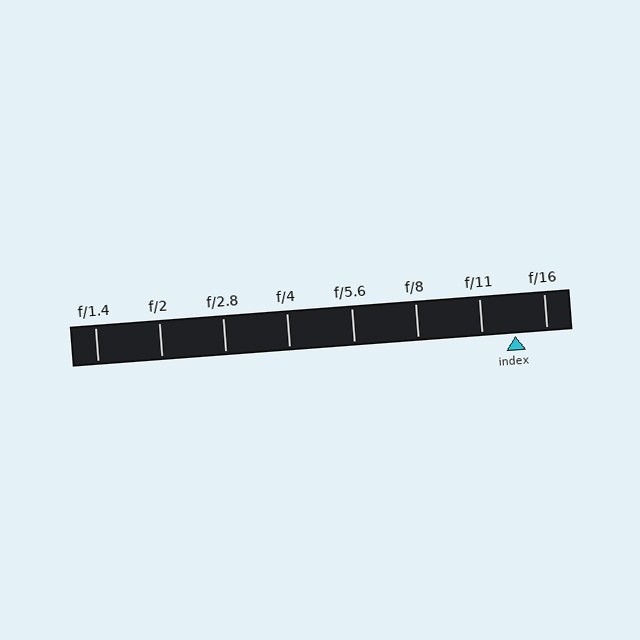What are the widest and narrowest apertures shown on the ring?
The widest aperture shown is f/1.4 and the narrowest is f/16.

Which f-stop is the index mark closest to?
The index mark is closest to f/16.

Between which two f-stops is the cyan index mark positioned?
The index mark is between f/11 and f/16.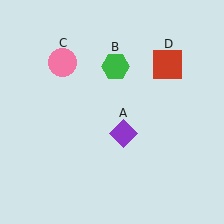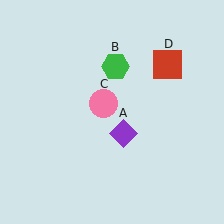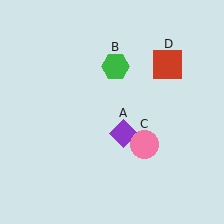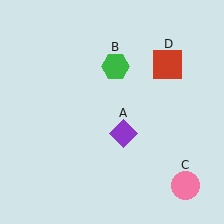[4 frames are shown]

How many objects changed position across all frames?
1 object changed position: pink circle (object C).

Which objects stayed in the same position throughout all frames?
Purple diamond (object A) and green hexagon (object B) and red square (object D) remained stationary.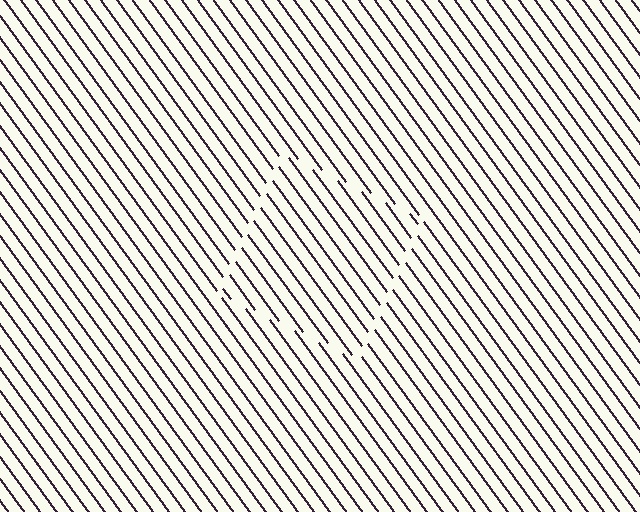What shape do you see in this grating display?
An illusory square. The interior of the shape contains the same grating, shifted by half a period — the contour is defined by the phase discontinuity where line-ends from the inner and outer gratings abut.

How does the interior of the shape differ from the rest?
The interior of the shape contains the same grating, shifted by half a period — the contour is defined by the phase discontinuity where line-ends from the inner and outer gratings abut.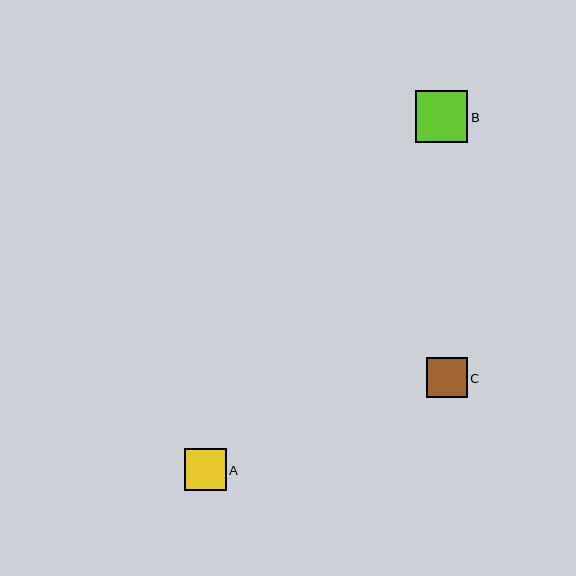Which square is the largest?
Square B is the largest with a size of approximately 52 pixels.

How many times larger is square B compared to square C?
Square B is approximately 1.3 times the size of square C.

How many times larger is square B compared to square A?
Square B is approximately 1.3 times the size of square A.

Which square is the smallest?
Square C is the smallest with a size of approximately 40 pixels.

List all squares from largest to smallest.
From largest to smallest: B, A, C.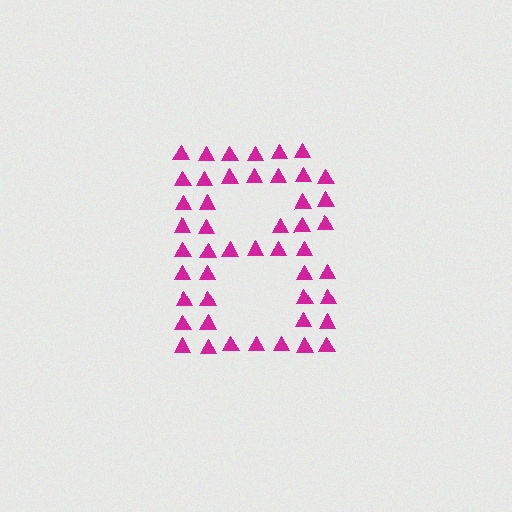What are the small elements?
The small elements are triangles.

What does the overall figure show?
The overall figure shows the letter B.